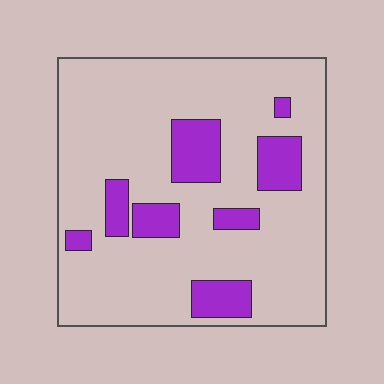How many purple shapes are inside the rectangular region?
8.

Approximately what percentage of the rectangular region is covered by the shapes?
Approximately 20%.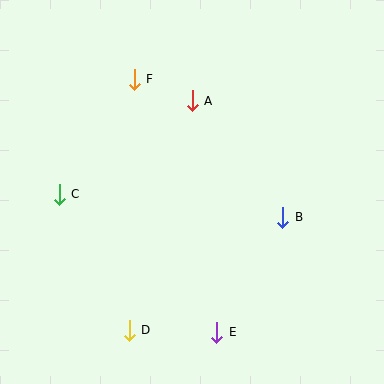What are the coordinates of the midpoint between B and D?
The midpoint between B and D is at (206, 274).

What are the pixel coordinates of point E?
Point E is at (217, 332).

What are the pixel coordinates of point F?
Point F is at (134, 79).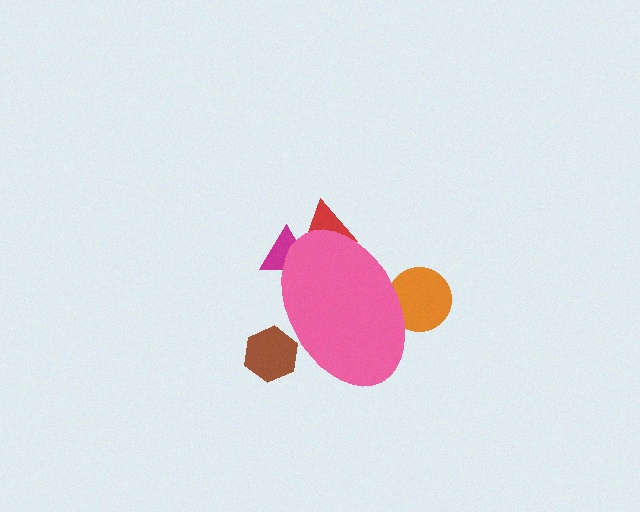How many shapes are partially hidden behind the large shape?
4 shapes are partially hidden.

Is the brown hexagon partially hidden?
Yes, the brown hexagon is partially hidden behind the pink ellipse.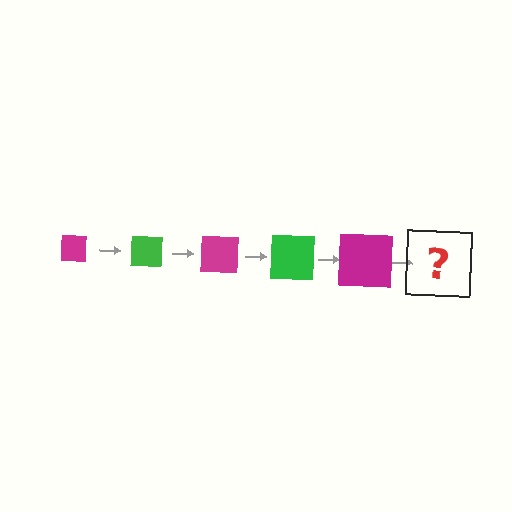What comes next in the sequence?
The next element should be a green square, larger than the previous one.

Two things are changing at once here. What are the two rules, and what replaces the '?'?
The two rules are that the square grows larger each step and the color cycles through magenta and green. The '?' should be a green square, larger than the previous one.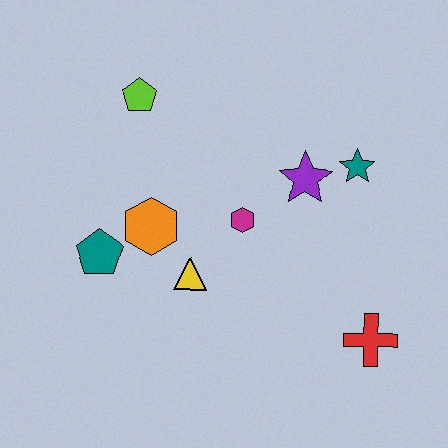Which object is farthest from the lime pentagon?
The red cross is farthest from the lime pentagon.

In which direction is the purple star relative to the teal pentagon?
The purple star is to the right of the teal pentagon.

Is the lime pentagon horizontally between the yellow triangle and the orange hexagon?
No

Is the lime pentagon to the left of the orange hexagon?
Yes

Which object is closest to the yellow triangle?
The orange hexagon is closest to the yellow triangle.